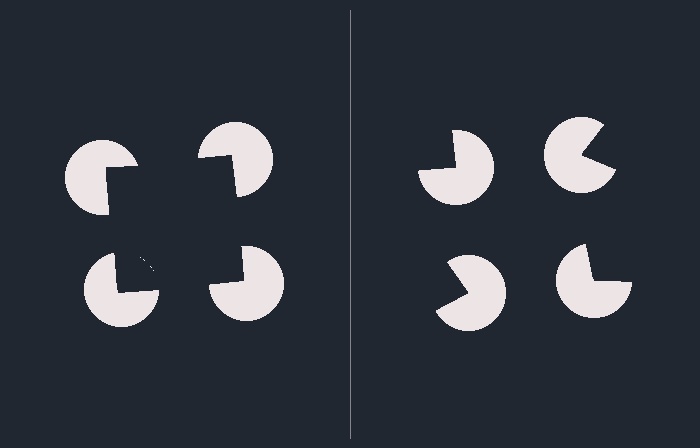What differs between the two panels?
The pac-man discs are positioned identically on both sides; only the wedge orientations differ. On the left they align to a square; on the right they are misaligned.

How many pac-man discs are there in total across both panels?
8 — 4 on each side.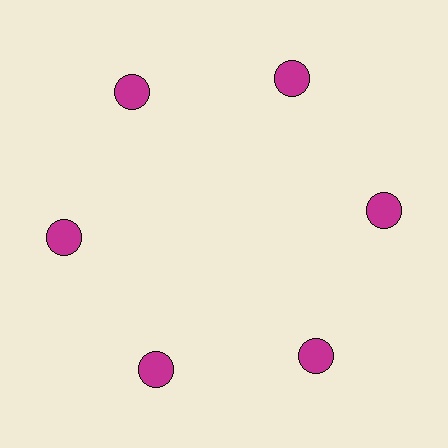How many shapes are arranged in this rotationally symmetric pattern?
There are 6 shapes, arranged in 6 groups of 1.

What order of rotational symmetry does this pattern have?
This pattern has 6-fold rotational symmetry.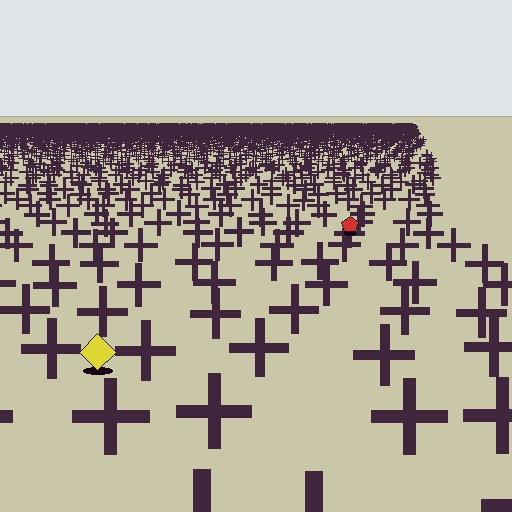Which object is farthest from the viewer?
The red pentagon is farthest from the viewer. It appears smaller and the ground texture around it is denser.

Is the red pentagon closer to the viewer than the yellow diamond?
No. The yellow diamond is closer — you can tell from the texture gradient: the ground texture is coarser near it.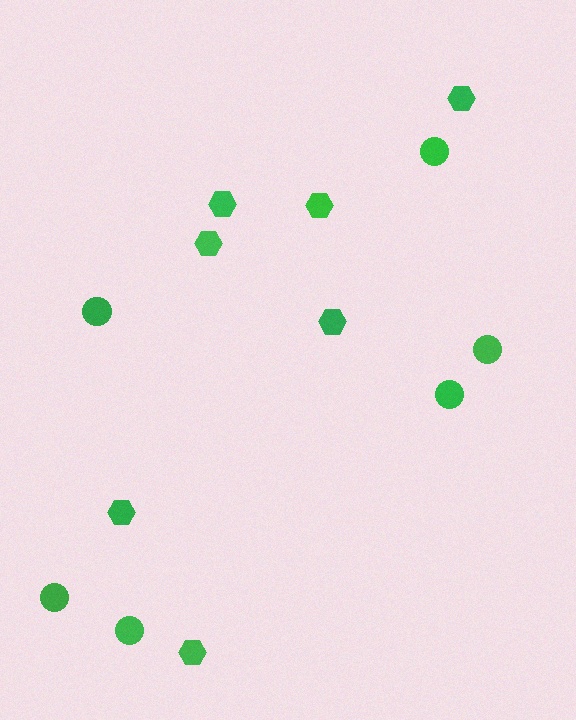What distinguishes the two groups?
There are 2 groups: one group of hexagons (7) and one group of circles (6).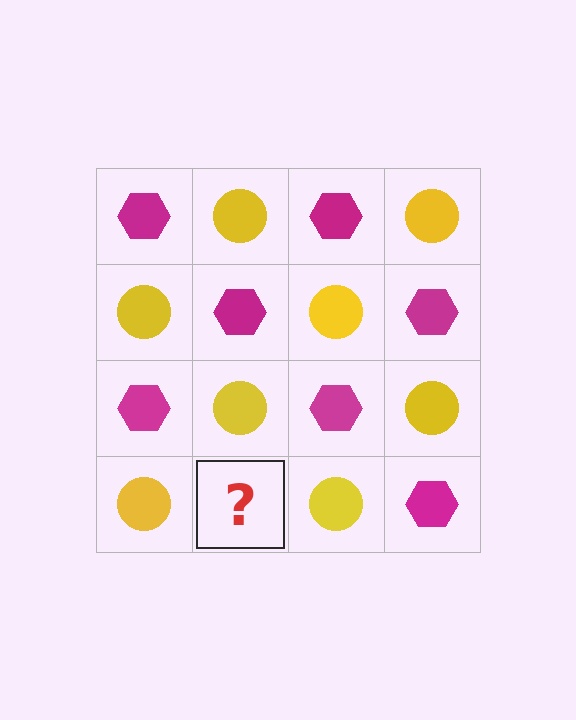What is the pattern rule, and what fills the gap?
The rule is that it alternates magenta hexagon and yellow circle in a checkerboard pattern. The gap should be filled with a magenta hexagon.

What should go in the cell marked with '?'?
The missing cell should contain a magenta hexagon.